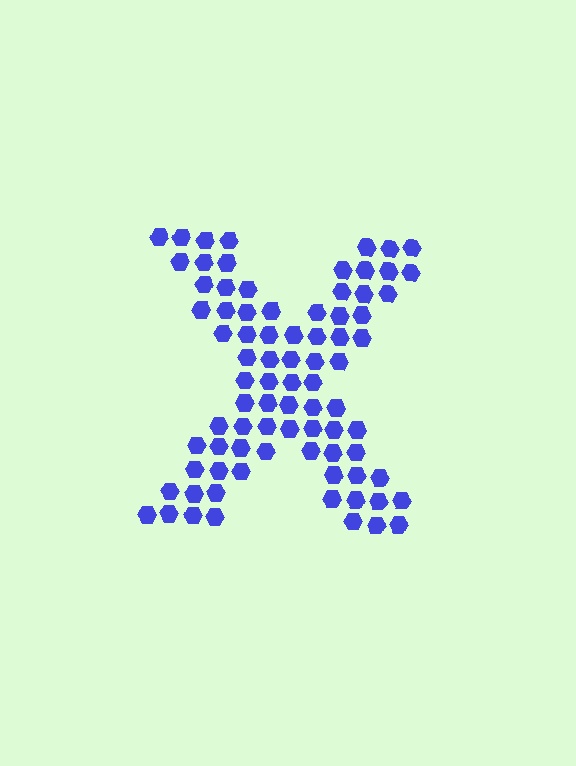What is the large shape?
The large shape is the letter X.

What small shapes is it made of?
It is made of small hexagons.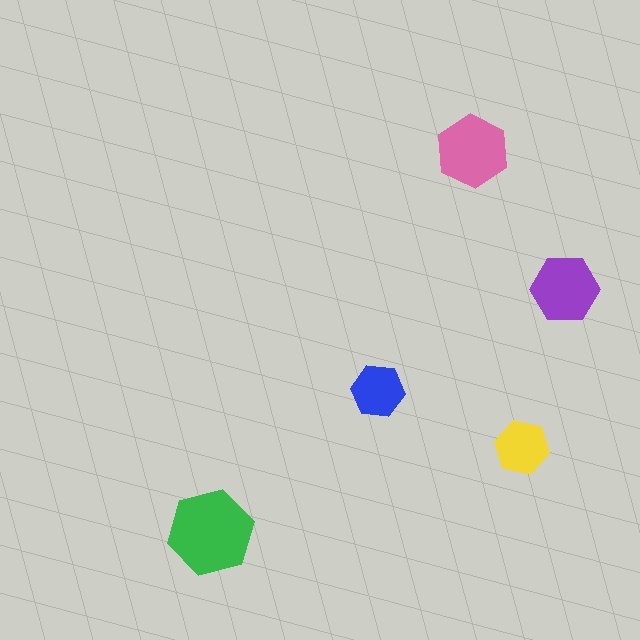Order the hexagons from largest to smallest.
the green one, the pink one, the purple one, the yellow one, the blue one.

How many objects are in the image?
There are 5 objects in the image.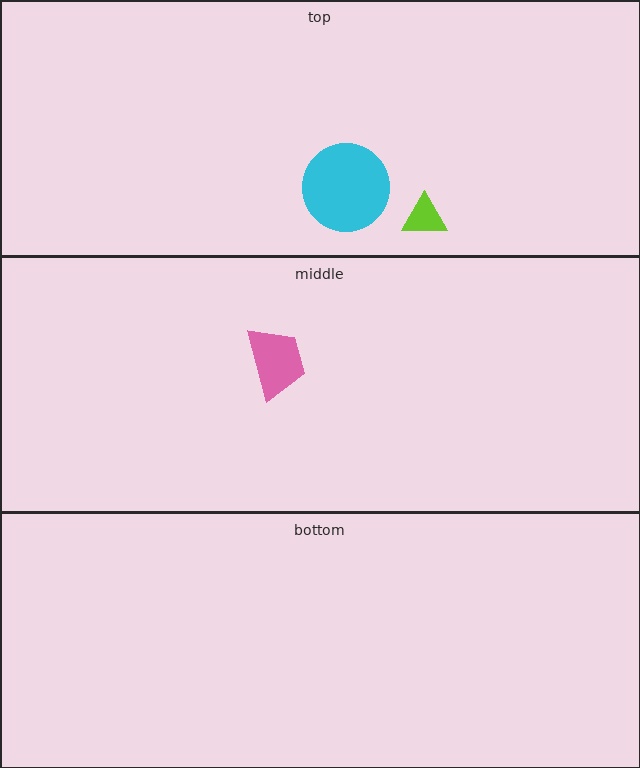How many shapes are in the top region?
2.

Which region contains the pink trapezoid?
The middle region.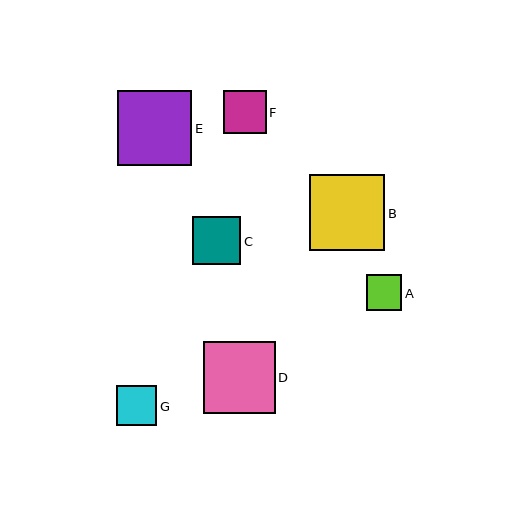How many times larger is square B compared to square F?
Square B is approximately 1.8 times the size of square F.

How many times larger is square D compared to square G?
Square D is approximately 1.8 times the size of square G.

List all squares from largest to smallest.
From largest to smallest: B, E, D, C, F, G, A.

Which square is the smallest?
Square A is the smallest with a size of approximately 36 pixels.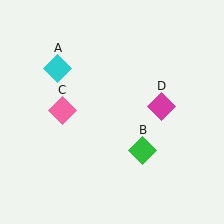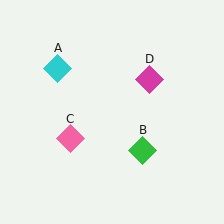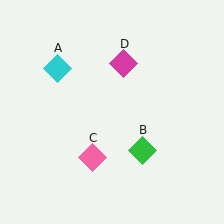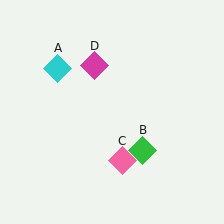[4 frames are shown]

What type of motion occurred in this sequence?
The pink diamond (object C), magenta diamond (object D) rotated counterclockwise around the center of the scene.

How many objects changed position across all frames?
2 objects changed position: pink diamond (object C), magenta diamond (object D).